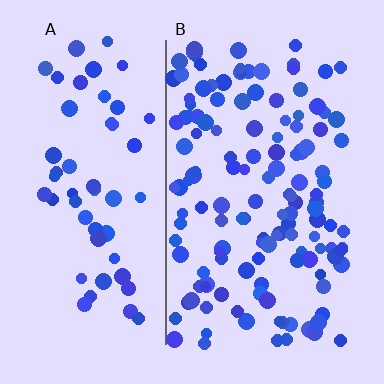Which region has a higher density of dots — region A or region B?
B (the right).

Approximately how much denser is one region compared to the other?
Approximately 2.5× — region B over region A.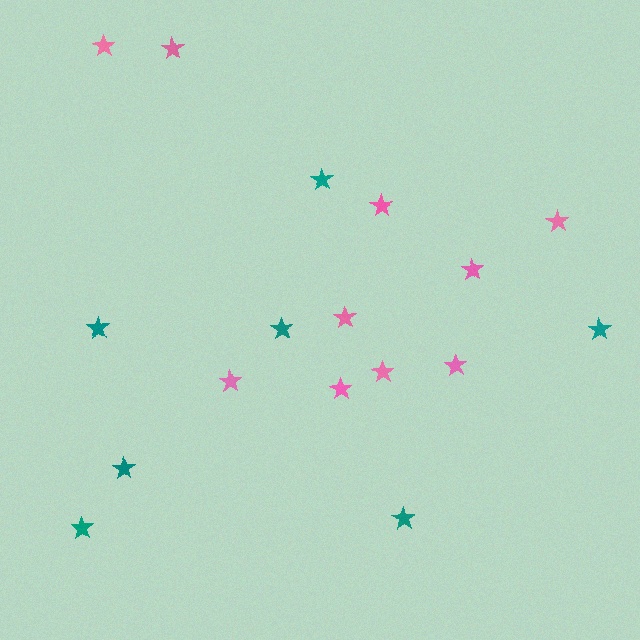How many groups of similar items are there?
There are 2 groups: one group of teal stars (7) and one group of pink stars (10).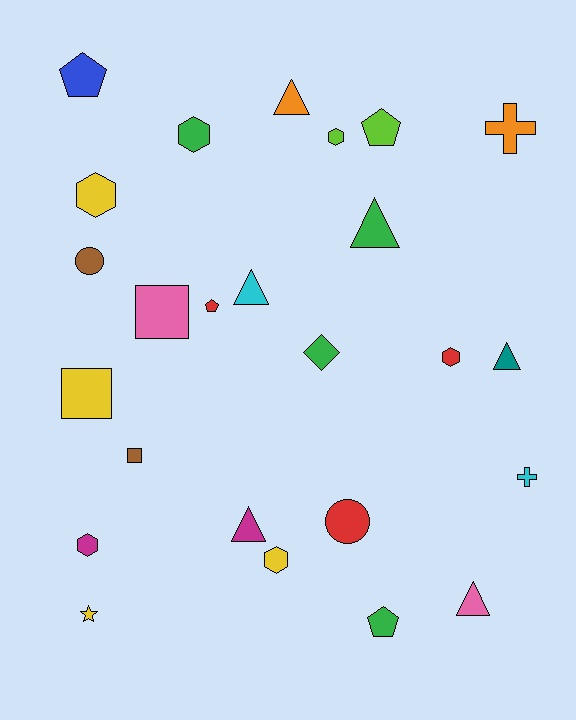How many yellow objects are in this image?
There are 4 yellow objects.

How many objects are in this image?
There are 25 objects.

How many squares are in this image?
There are 3 squares.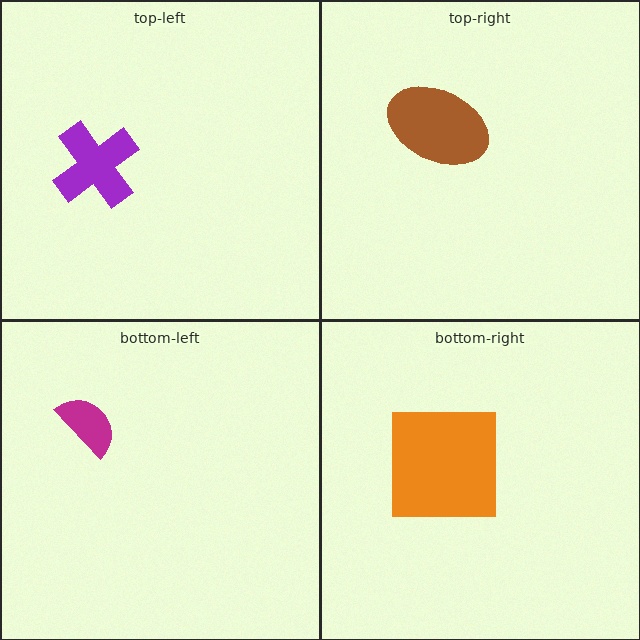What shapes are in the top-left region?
The purple cross.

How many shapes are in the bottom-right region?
1.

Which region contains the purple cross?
The top-left region.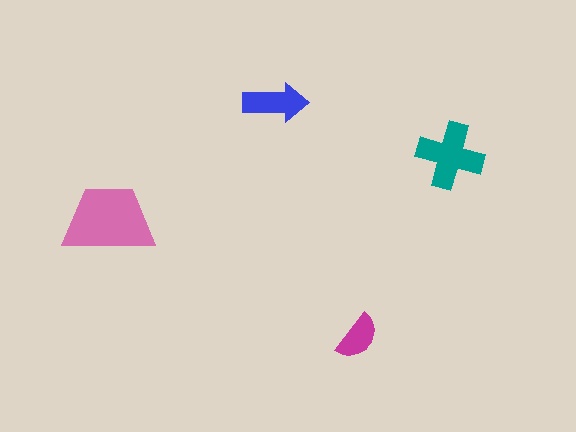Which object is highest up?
The blue arrow is topmost.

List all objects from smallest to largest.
The magenta semicircle, the blue arrow, the teal cross, the pink trapezoid.